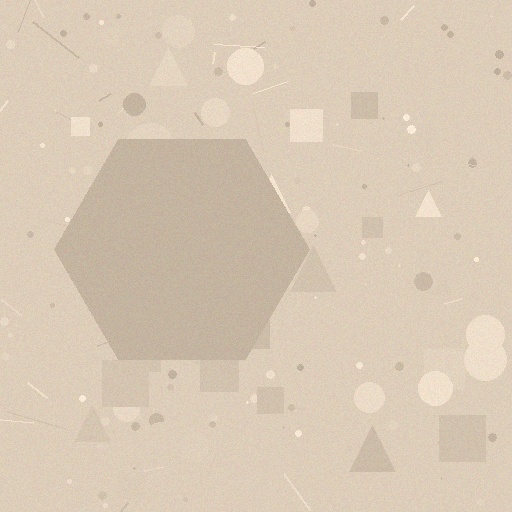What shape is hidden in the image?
A hexagon is hidden in the image.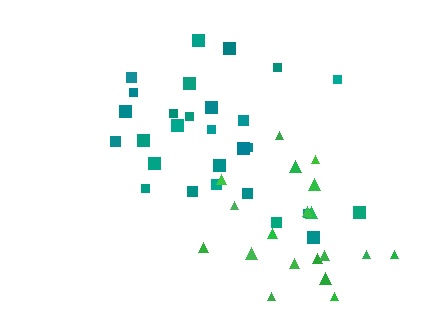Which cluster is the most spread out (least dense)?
Teal.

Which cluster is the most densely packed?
Green.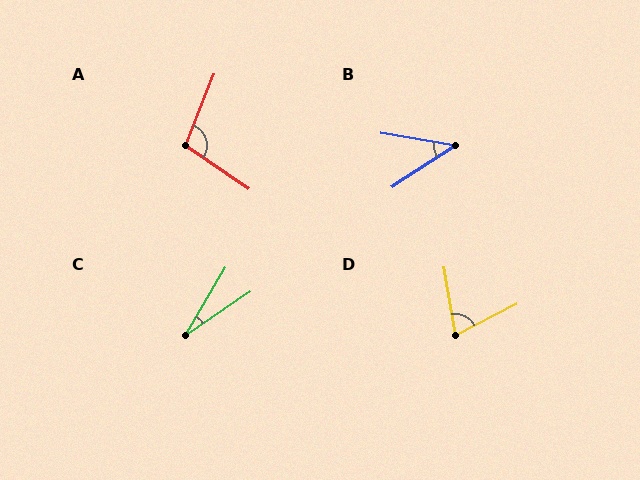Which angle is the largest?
A, at approximately 103 degrees.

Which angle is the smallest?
C, at approximately 25 degrees.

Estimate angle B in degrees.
Approximately 43 degrees.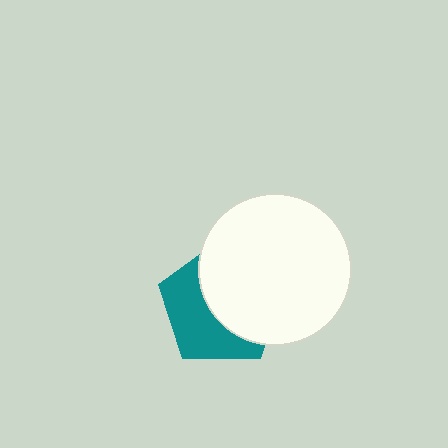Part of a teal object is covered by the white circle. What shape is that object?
It is a pentagon.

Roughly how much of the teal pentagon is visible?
About half of it is visible (roughly 45%).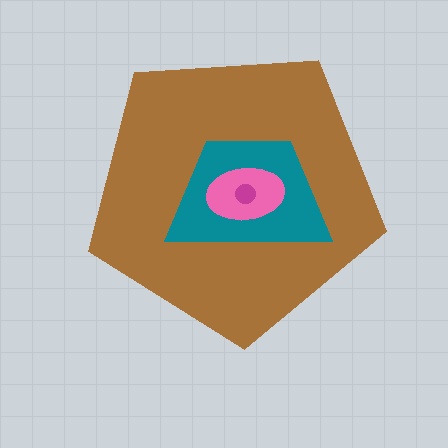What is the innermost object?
The magenta circle.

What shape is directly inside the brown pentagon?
The teal trapezoid.